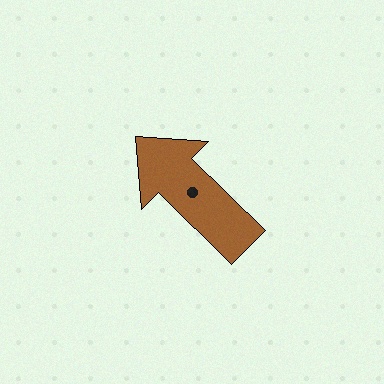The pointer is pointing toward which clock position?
Roughly 10 o'clock.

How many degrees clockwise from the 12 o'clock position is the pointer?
Approximately 315 degrees.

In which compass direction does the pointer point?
Northwest.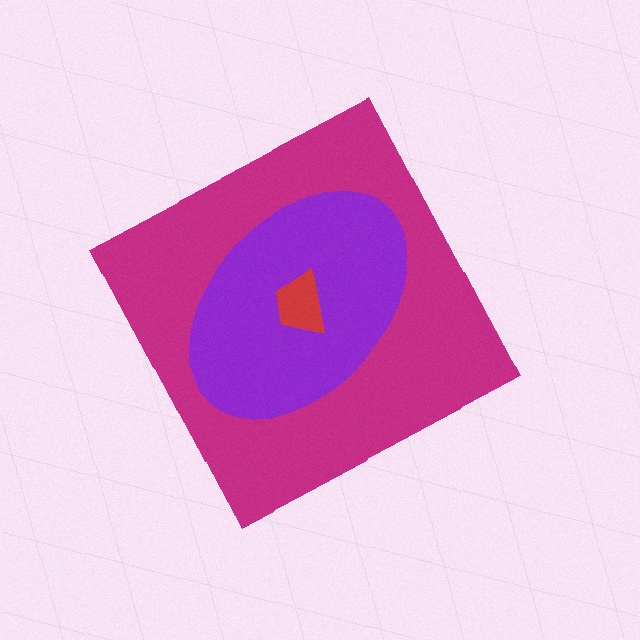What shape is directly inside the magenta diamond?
The purple ellipse.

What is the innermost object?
The red trapezoid.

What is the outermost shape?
The magenta diamond.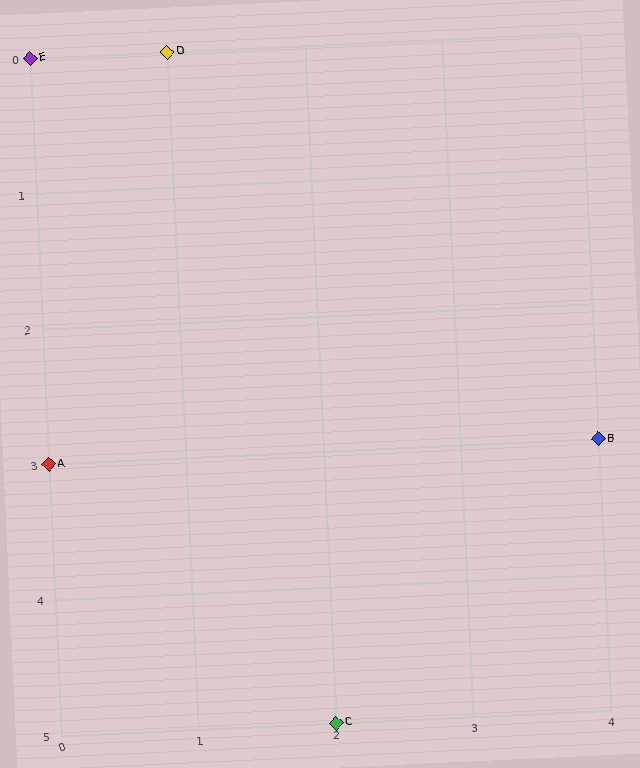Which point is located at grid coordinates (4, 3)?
Point B is at (4, 3).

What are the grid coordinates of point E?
Point E is at grid coordinates (0, 0).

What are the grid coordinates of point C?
Point C is at grid coordinates (2, 5).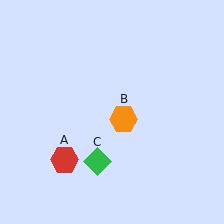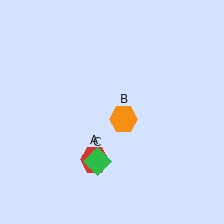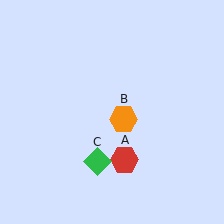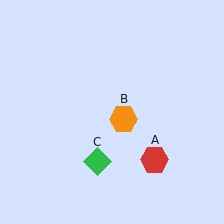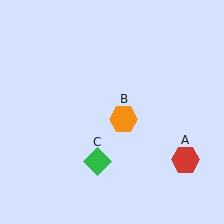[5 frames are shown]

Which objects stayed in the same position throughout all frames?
Orange hexagon (object B) and green diamond (object C) remained stationary.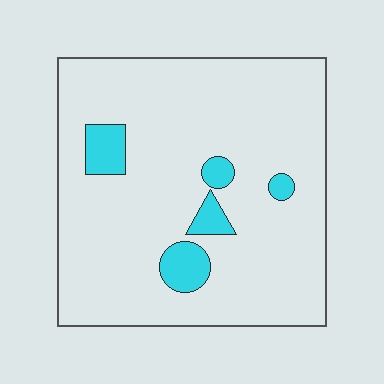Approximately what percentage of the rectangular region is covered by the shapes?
Approximately 10%.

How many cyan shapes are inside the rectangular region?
5.